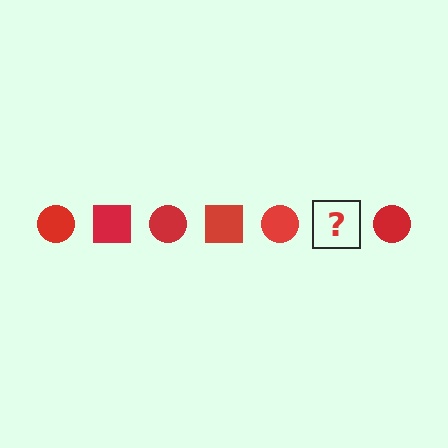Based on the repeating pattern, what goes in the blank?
The blank should be a red square.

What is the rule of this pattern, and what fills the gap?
The rule is that the pattern cycles through circle, square shapes in red. The gap should be filled with a red square.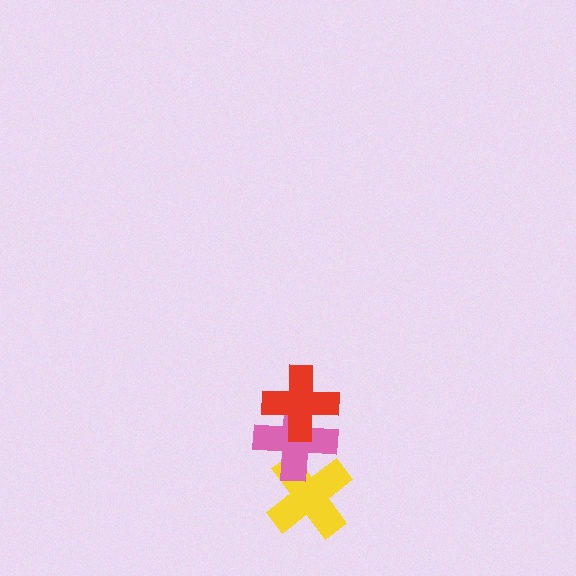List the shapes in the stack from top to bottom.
From top to bottom: the red cross, the pink cross, the yellow cross.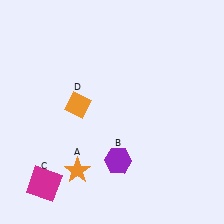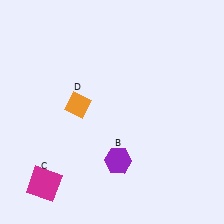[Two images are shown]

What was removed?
The orange star (A) was removed in Image 2.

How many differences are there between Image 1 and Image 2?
There is 1 difference between the two images.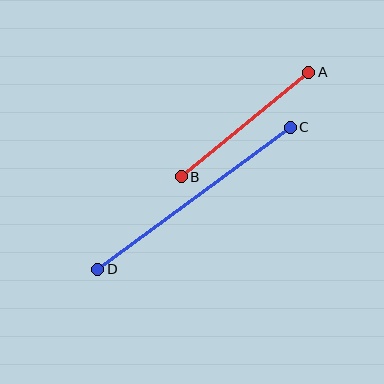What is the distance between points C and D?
The distance is approximately 239 pixels.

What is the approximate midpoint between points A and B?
The midpoint is at approximately (245, 124) pixels.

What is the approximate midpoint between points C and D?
The midpoint is at approximately (194, 198) pixels.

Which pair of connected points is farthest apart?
Points C and D are farthest apart.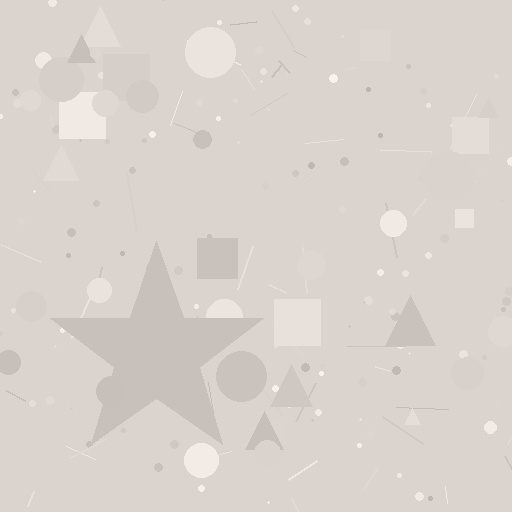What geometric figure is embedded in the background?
A star is embedded in the background.